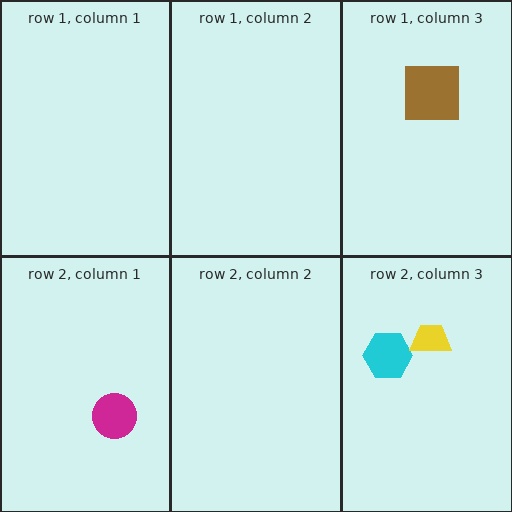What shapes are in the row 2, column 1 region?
The magenta circle.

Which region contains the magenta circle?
The row 2, column 1 region.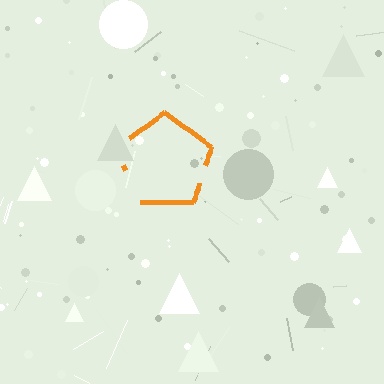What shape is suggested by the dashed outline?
The dashed outline suggests a pentagon.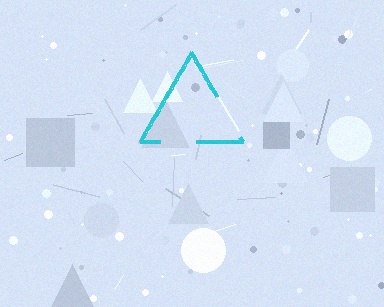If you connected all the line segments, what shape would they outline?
They would outline a triangle.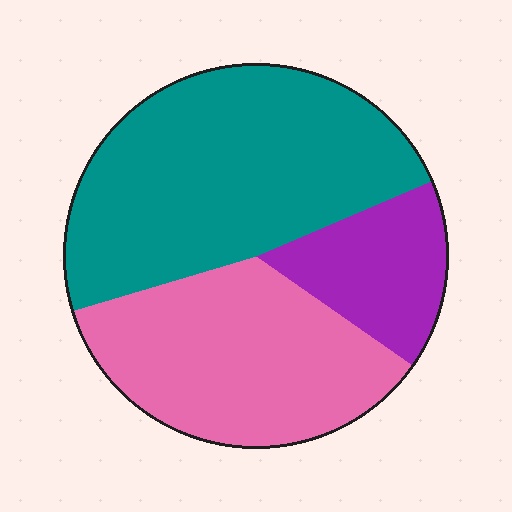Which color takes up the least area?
Purple, at roughly 15%.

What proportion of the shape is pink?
Pink covers 36% of the shape.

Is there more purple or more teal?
Teal.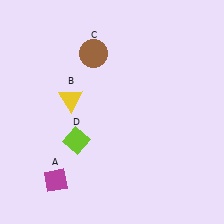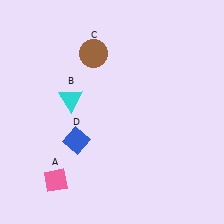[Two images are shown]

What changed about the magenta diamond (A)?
In Image 1, A is magenta. In Image 2, it changed to pink.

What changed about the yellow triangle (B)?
In Image 1, B is yellow. In Image 2, it changed to cyan.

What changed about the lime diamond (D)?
In Image 1, D is lime. In Image 2, it changed to blue.